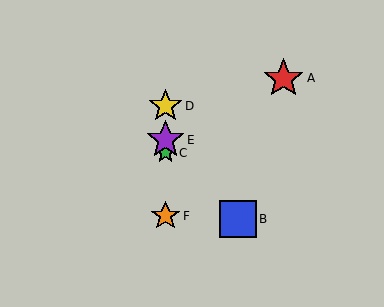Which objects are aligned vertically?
Objects C, D, E, F are aligned vertically.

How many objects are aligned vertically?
4 objects (C, D, E, F) are aligned vertically.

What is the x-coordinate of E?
Object E is at x≈165.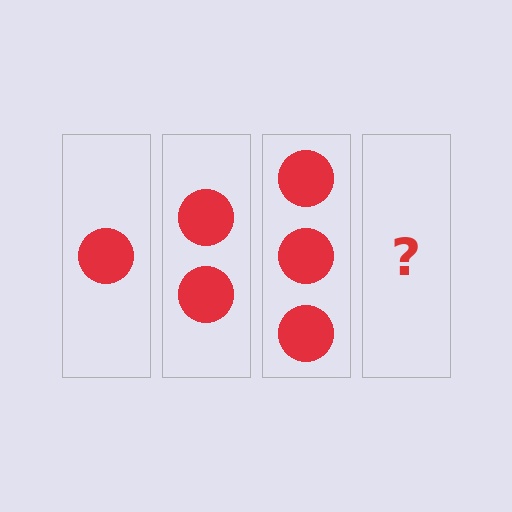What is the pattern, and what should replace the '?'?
The pattern is that each step adds one more circle. The '?' should be 4 circles.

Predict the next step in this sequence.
The next step is 4 circles.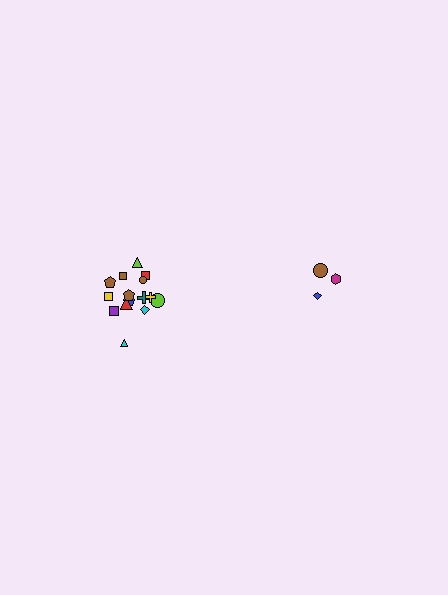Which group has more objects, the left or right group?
The left group.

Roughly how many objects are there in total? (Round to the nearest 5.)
Roughly 20 objects in total.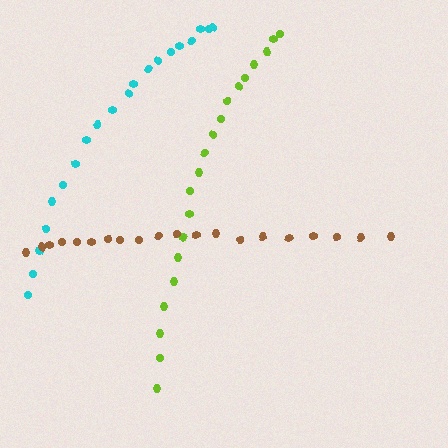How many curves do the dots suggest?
There are 3 distinct paths.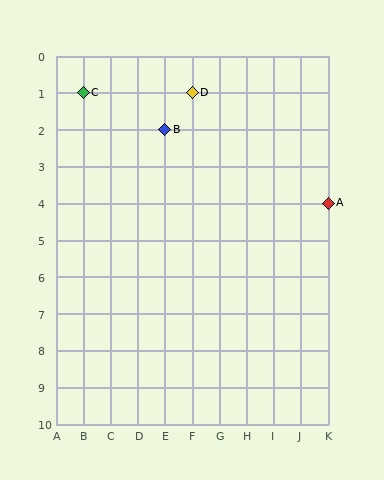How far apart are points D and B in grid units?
Points D and B are 1 column and 1 row apart (about 1.4 grid units diagonally).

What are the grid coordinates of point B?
Point B is at grid coordinates (E, 2).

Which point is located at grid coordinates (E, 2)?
Point B is at (E, 2).